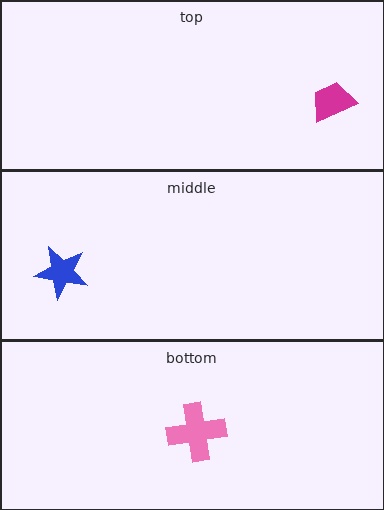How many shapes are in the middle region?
1.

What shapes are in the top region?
The magenta trapezoid.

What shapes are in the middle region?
The blue star.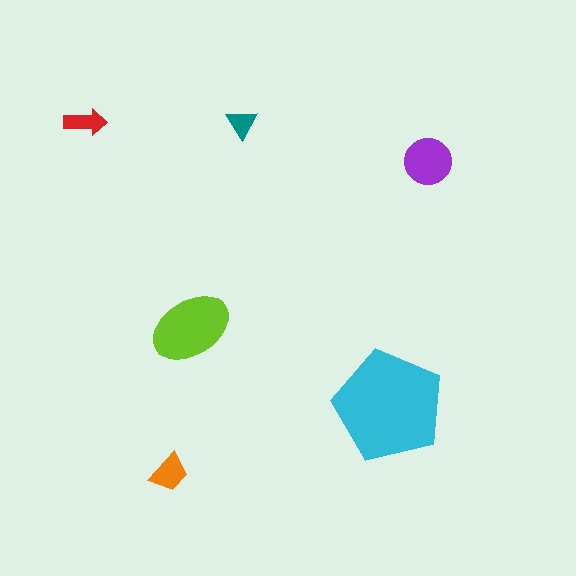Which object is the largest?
The cyan pentagon.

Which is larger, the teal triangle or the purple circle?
The purple circle.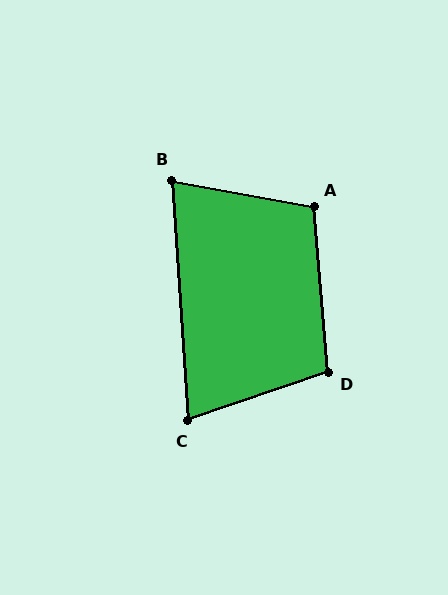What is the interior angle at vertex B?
Approximately 76 degrees (acute).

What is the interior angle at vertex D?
Approximately 104 degrees (obtuse).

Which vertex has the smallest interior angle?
C, at approximately 75 degrees.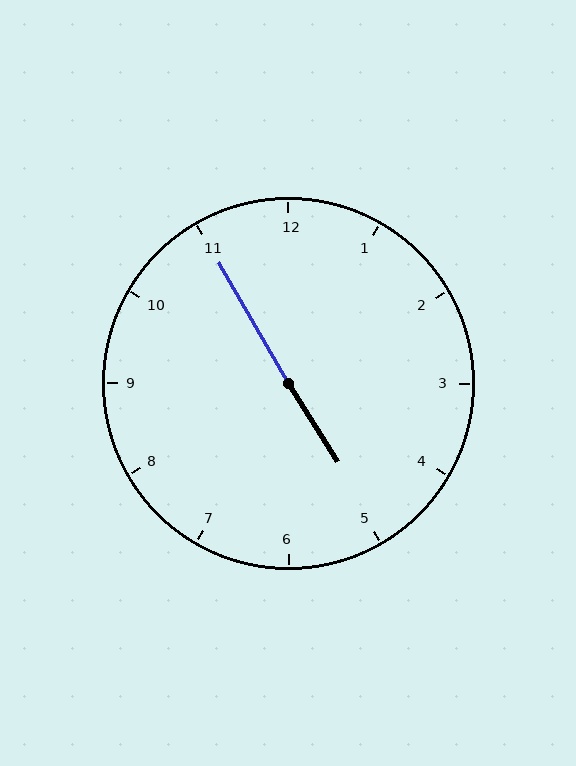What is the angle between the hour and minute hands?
Approximately 178 degrees.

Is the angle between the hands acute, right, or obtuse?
It is obtuse.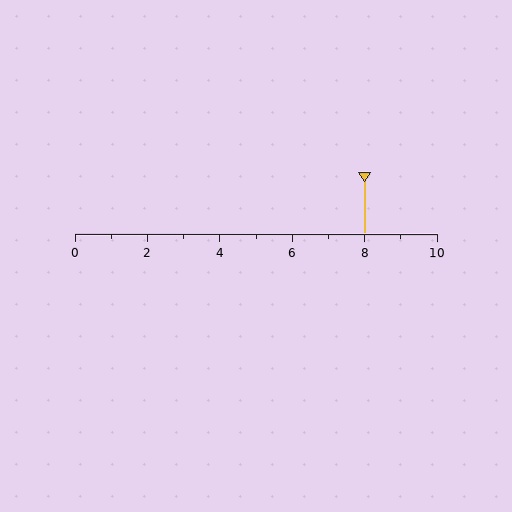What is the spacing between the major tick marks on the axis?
The major ticks are spaced 2 apart.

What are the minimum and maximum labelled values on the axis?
The axis runs from 0 to 10.